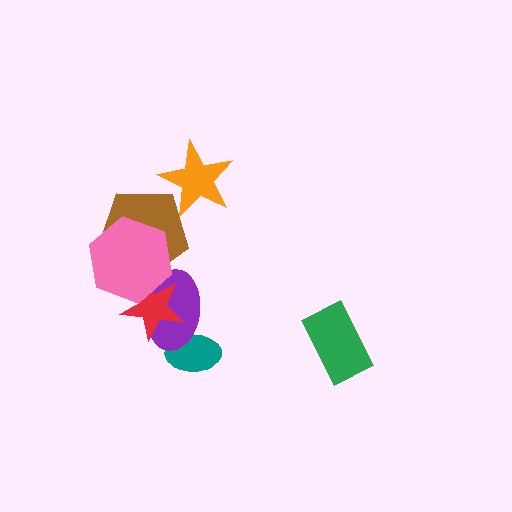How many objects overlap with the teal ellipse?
1 object overlaps with the teal ellipse.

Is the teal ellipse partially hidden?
Yes, it is partially covered by another shape.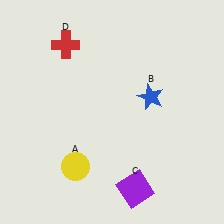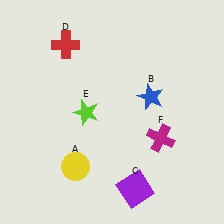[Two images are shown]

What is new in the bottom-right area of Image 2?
A magenta cross (F) was added in the bottom-right area of Image 2.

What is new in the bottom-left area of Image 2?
A lime star (E) was added in the bottom-left area of Image 2.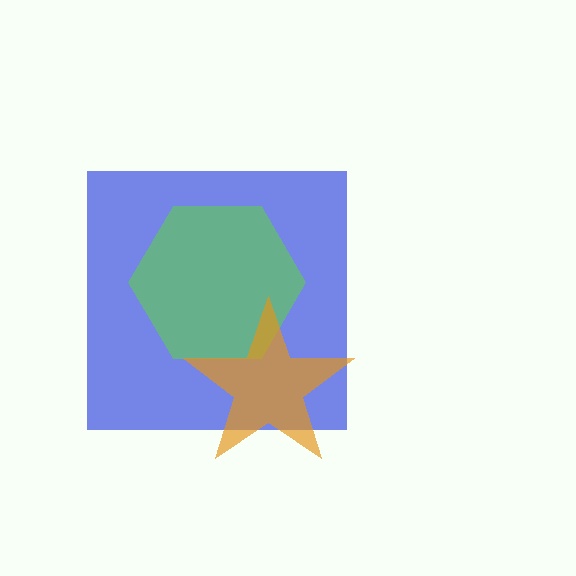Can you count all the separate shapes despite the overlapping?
Yes, there are 3 separate shapes.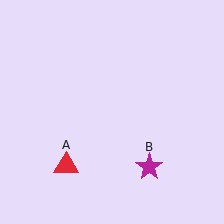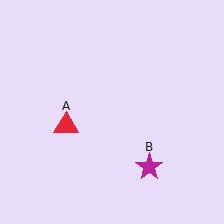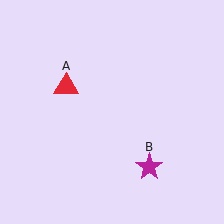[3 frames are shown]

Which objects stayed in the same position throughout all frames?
Magenta star (object B) remained stationary.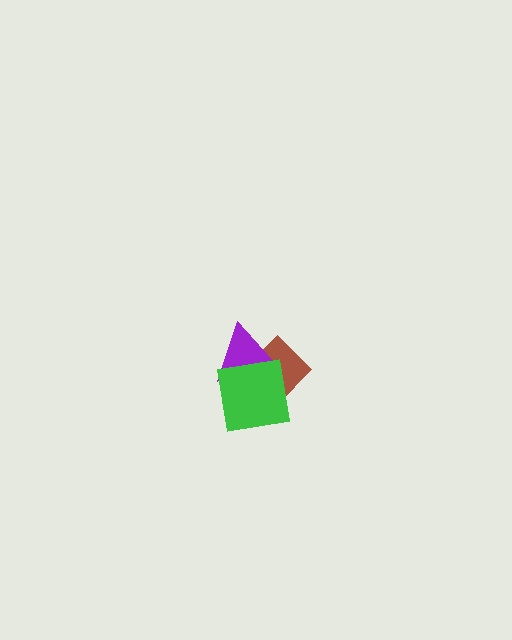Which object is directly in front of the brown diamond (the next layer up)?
The purple triangle is directly in front of the brown diamond.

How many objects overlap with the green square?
2 objects overlap with the green square.